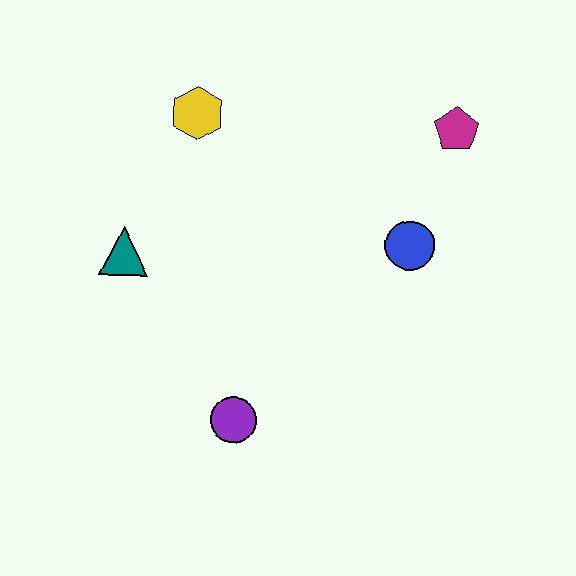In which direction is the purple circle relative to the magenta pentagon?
The purple circle is below the magenta pentagon.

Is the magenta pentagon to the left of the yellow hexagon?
No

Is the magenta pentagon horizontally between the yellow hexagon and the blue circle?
No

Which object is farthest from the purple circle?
The magenta pentagon is farthest from the purple circle.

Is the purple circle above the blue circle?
No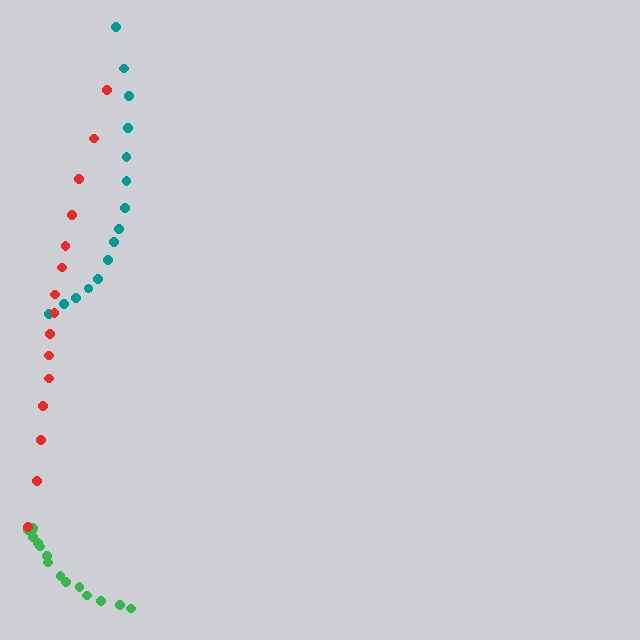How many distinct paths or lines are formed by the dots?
There are 3 distinct paths.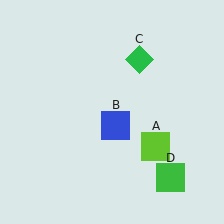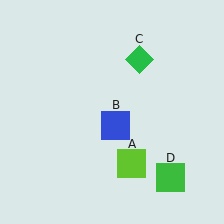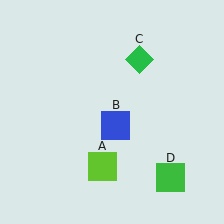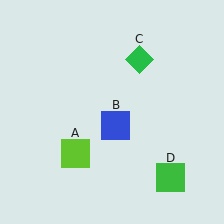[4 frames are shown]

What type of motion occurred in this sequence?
The lime square (object A) rotated clockwise around the center of the scene.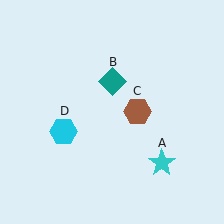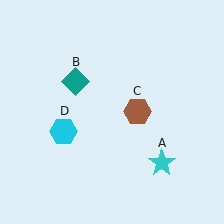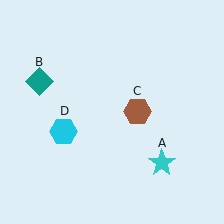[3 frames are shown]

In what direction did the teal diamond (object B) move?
The teal diamond (object B) moved left.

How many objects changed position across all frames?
1 object changed position: teal diamond (object B).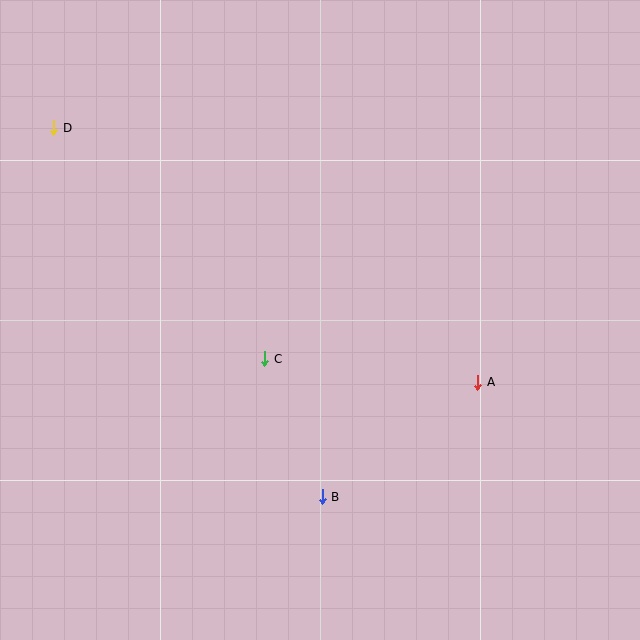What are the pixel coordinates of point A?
Point A is at (478, 382).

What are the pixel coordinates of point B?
Point B is at (322, 497).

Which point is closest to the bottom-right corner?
Point A is closest to the bottom-right corner.